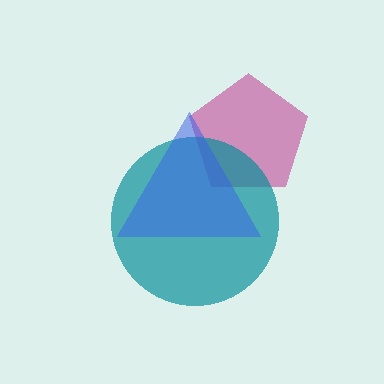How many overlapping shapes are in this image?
There are 3 overlapping shapes in the image.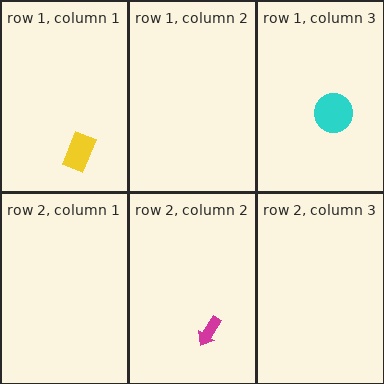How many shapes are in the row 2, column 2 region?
1.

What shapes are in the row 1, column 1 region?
The yellow rectangle.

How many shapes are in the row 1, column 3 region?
1.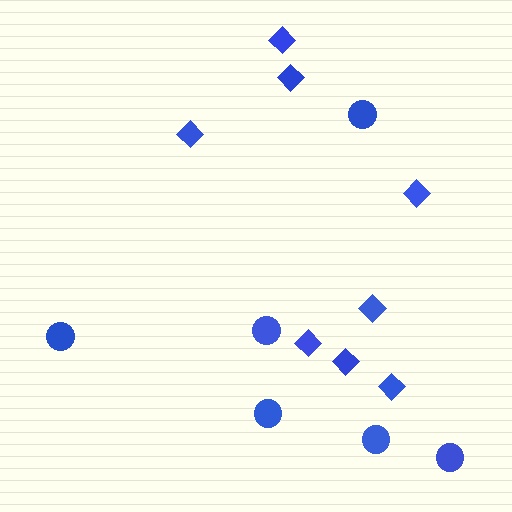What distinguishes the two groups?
There are 2 groups: one group of circles (6) and one group of diamonds (8).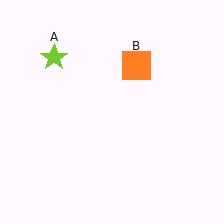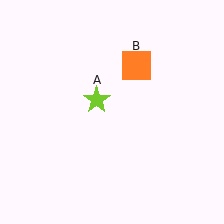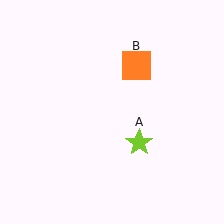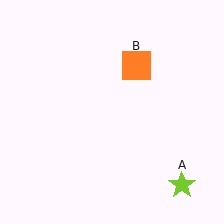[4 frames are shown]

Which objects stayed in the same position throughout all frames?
Orange square (object B) remained stationary.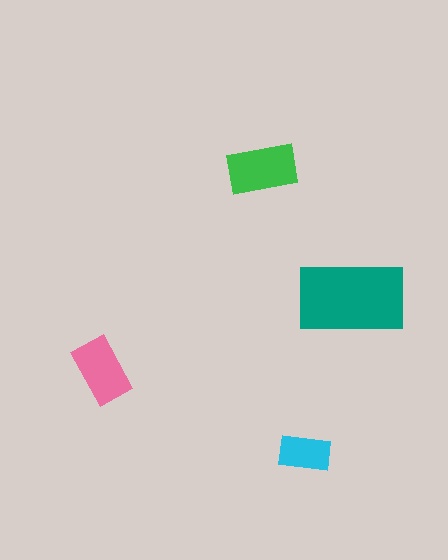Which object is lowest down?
The cyan rectangle is bottommost.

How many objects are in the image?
There are 4 objects in the image.